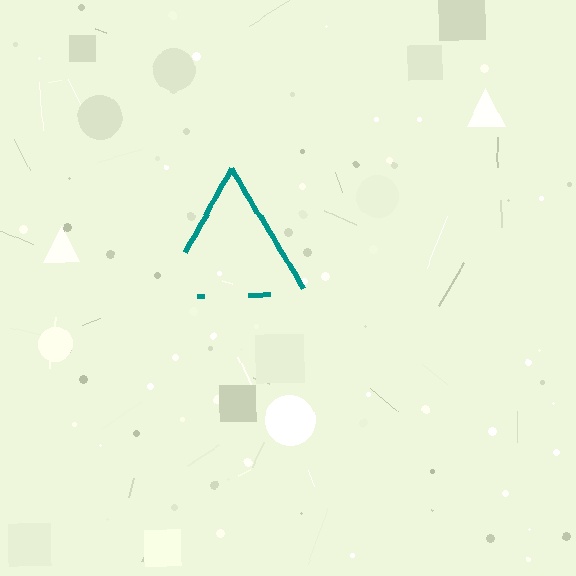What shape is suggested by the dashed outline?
The dashed outline suggests a triangle.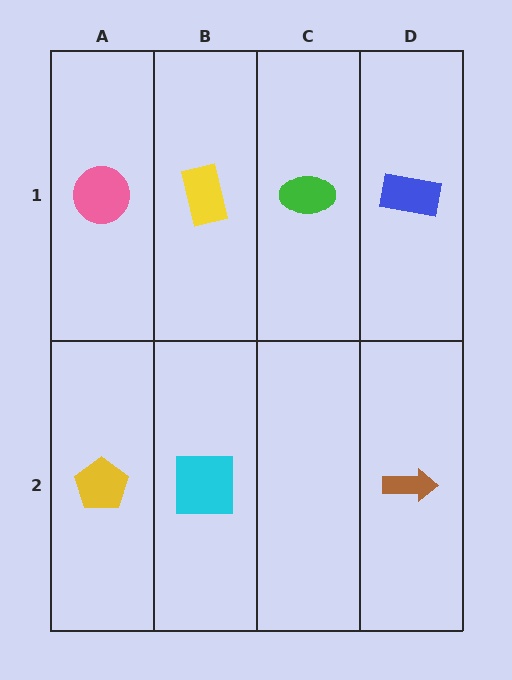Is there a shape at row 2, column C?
No, that cell is empty.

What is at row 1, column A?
A pink circle.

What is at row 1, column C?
A green ellipse.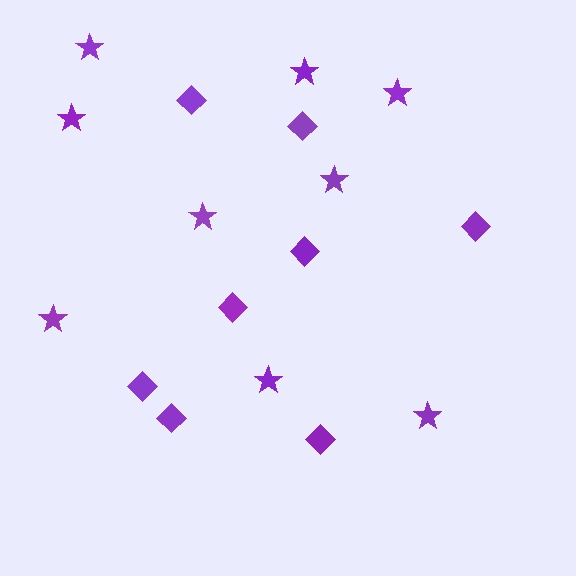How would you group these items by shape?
There are 2 groups: one group of stars (9) and one group of diamonds (8).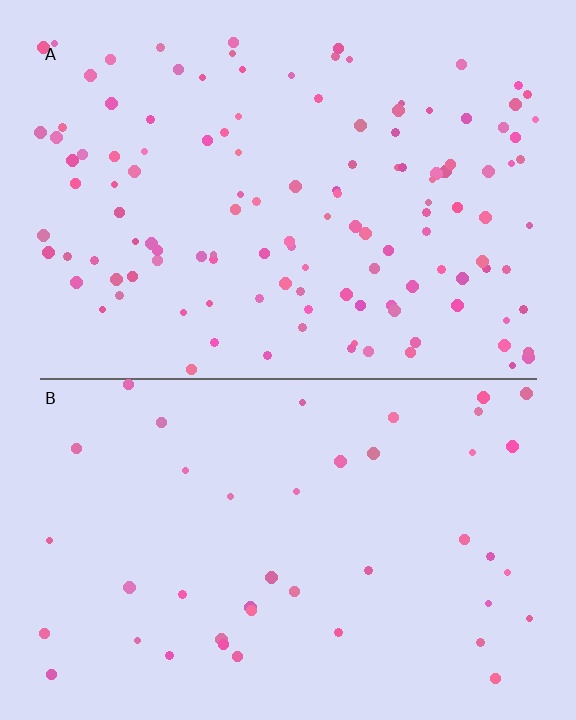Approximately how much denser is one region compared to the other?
Approximately 2.9× — region A over region B.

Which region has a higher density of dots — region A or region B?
A (the top).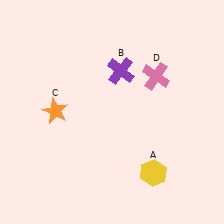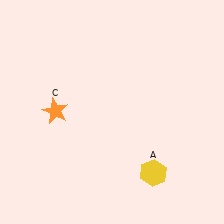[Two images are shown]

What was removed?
The purple cross (B), the pink cross (D) were removed in Image 2.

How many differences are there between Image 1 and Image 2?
There are 2 differences between the two images.